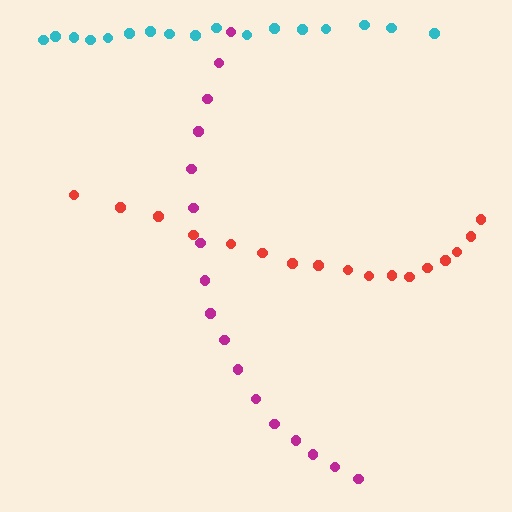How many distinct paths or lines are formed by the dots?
There are 3 distinct paths.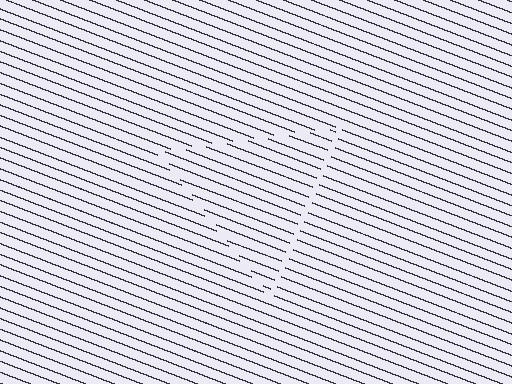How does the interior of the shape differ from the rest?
The interior of the shape contains the same grating, shifted by half a period — the contour is defined by the phase discontinuity where line-ends from the inner and outer gratings abut.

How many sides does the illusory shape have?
3 sides — the line-ends trace a triangle.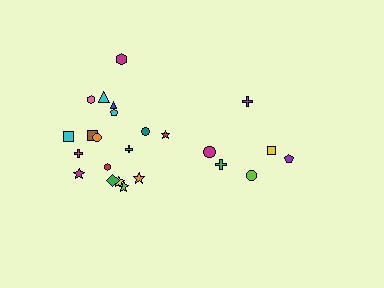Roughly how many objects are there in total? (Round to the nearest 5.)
Roughly 25 objects in total.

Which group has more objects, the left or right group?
The left group.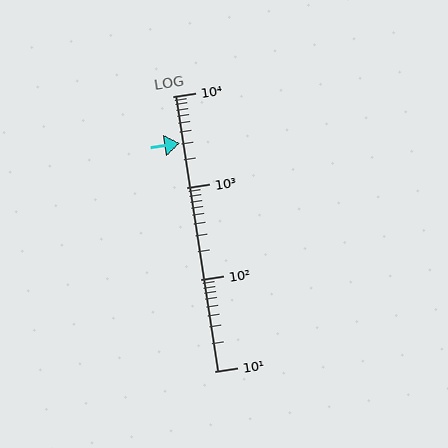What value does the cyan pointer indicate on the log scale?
The pointer indicates approximately 3100.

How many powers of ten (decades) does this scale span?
The scale spans 3 decades, from 10 to 10000.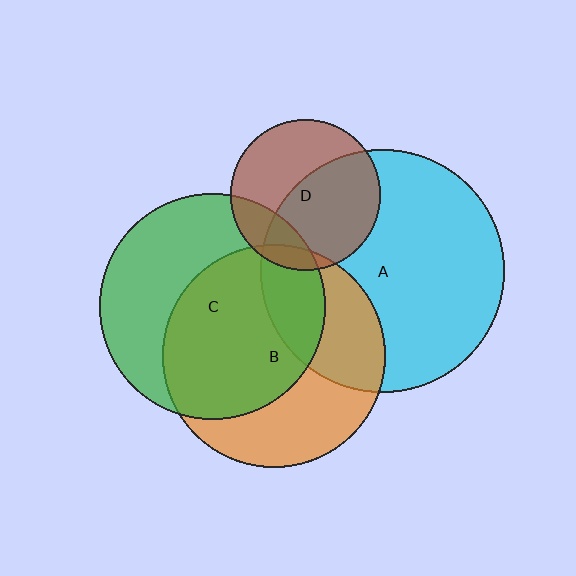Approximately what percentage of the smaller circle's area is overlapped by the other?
Approximately 20%.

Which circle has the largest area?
Circle A (cyan).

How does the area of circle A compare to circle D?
Approximately 2.6 times.